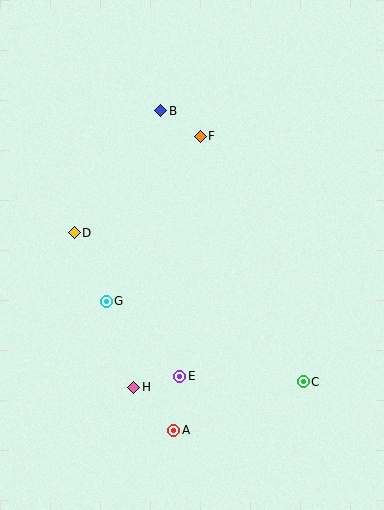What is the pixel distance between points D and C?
The distance between D and C is 273 pixels.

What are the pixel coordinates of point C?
Point C is at (303, 382).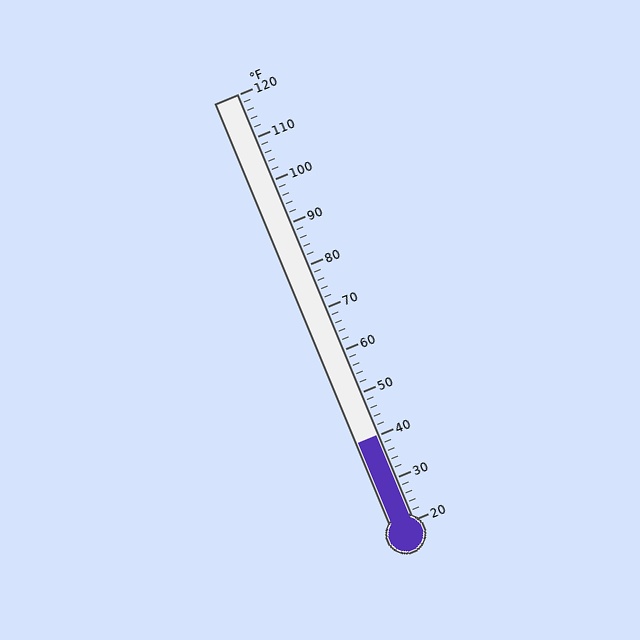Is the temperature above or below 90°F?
The temperature is below 90°F.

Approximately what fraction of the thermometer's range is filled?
The thermometer is filled to approximately 20% of its range.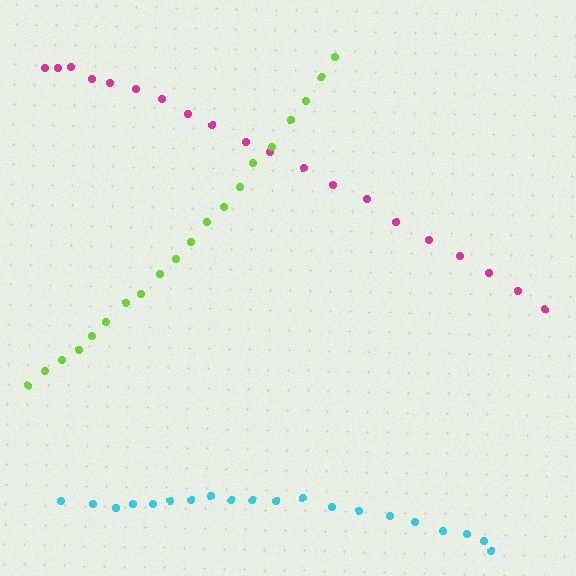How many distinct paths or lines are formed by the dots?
There are 3 distinct paths.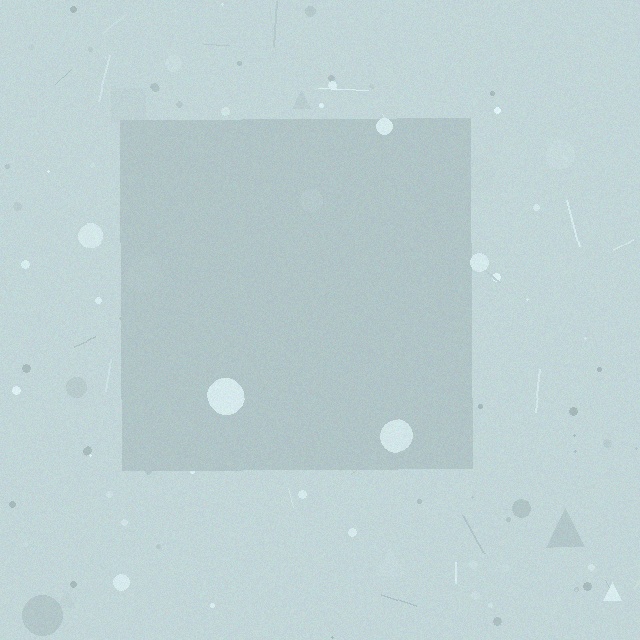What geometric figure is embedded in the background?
A square is embedded in the background.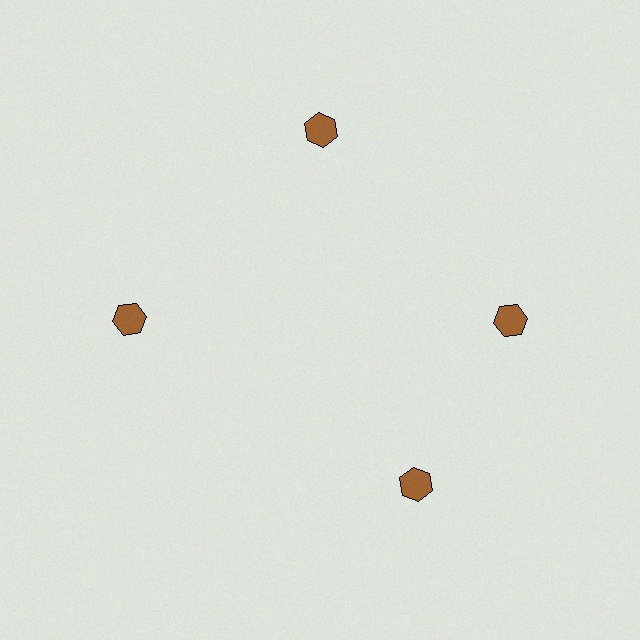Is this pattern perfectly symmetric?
No. The 4 brown hexagons are arranged in a ring, but one element near the 6 o'clock position is rotated out of alignment along the ring, breaking the 4-fold rotational symmetry.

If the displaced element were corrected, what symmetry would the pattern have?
It would have 4-fold rotational symmetry — the pattern would map onto itself every 90 degrees.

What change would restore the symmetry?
The symmetry would be restored by rotating it back into even spacing with its neighbors so that all 4 hexagons sit at equal angles and equal distance from the center.